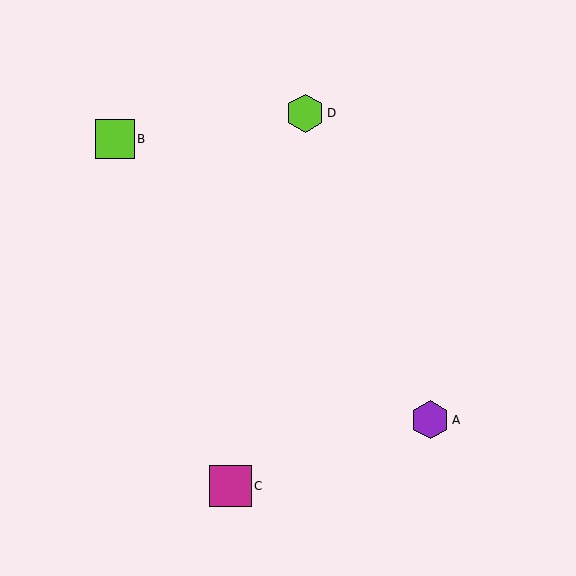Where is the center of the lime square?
The center of the lime square is at (115, 139).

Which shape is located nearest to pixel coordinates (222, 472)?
The magenta square (labeled C) at (231, 486) is nearest to that location.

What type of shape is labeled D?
Shape D is a lime hexagon.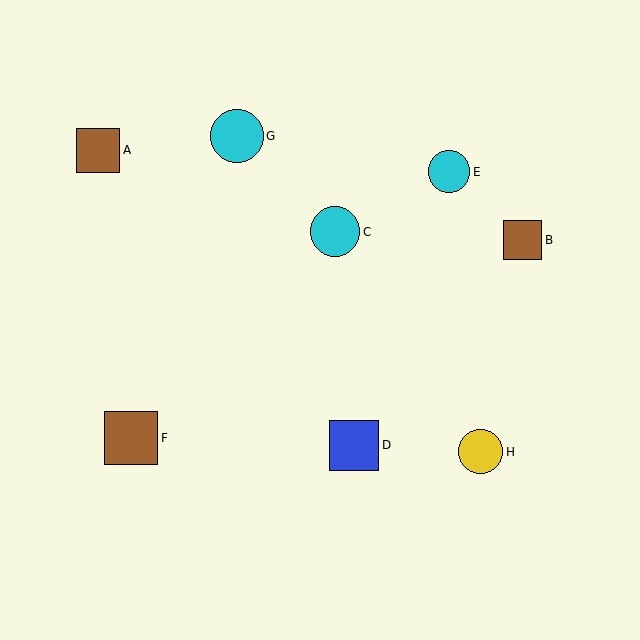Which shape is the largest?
The brown square (labeled F) is the largest.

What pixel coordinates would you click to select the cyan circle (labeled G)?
Click at (237, 136) to select the cyan circle G.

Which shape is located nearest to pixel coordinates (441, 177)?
The cyan circle (labeled E) at (449, 172) is nearest to that location.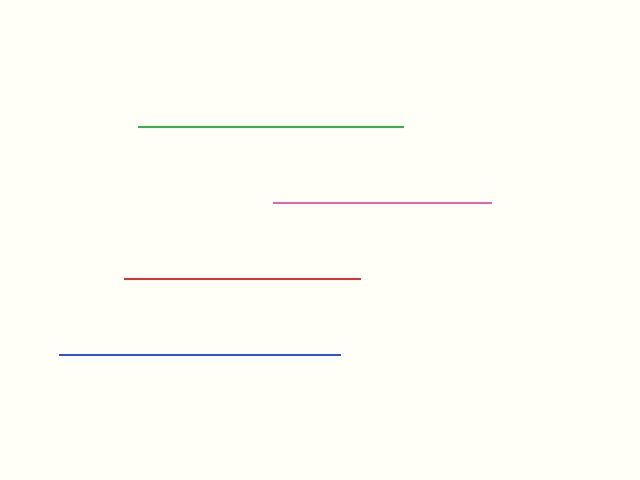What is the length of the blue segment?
The blue segment is approximately 281 pixels long.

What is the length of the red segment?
The red segment is approximately 236 pixels long.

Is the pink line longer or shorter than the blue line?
The blue line is longer than the pink line.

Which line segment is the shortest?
The pink line is the shortest at approximately 218 pixels.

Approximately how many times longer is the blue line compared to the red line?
The blue line is approximately 1.2 times the length of the red line.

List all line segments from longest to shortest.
From longest to shortest: blue, green, red, pink.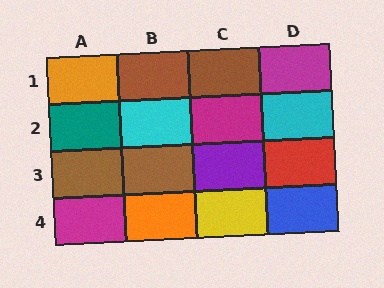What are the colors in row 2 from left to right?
Teal, cyan, magenta, cyan.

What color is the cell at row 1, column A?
Orange.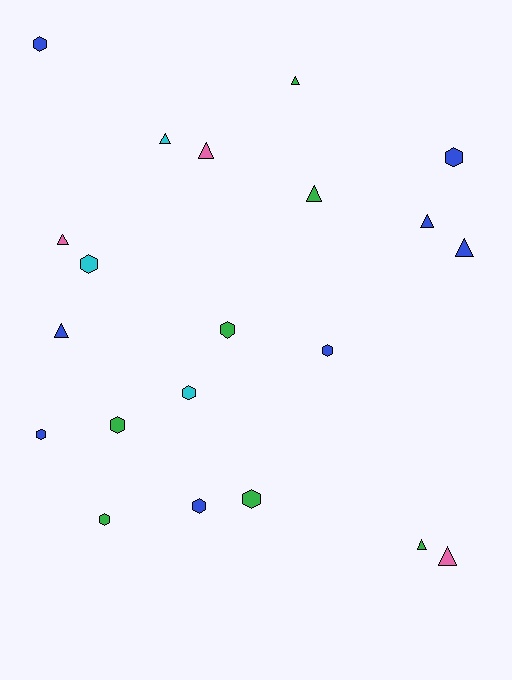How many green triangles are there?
There are 3 green triangles.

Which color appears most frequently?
Blue, with 8 objects.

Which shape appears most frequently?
Hexagon, with 11 objects.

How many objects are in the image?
There are 21 objects.